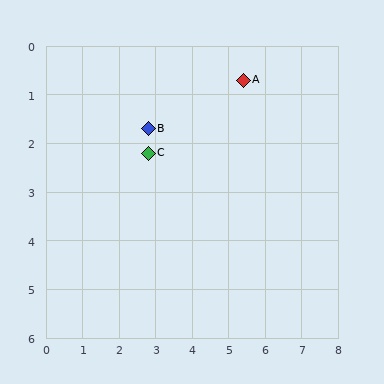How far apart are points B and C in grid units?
Points B and C are about 0.5 grid units apart.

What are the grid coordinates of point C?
Point C is at approximately (2.8, 2.2).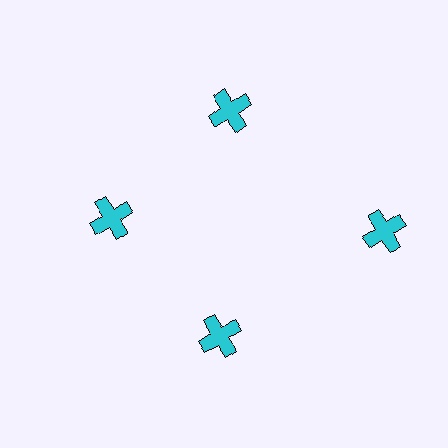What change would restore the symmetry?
The symmetry would be restored by moving it inward, back onto the ring so that all 4 crosses sit at equal angles and equal distance from the center.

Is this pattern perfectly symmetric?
No. The 4 cyan crosses are arranged in a ring, but one element near the 3 o'clock position is pushed outward from the center, breaking the 4-fold rotational symmetry.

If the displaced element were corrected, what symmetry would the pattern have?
It would have 4-fold rotational symmetry — the pattern would map onto itself every 90 degrees.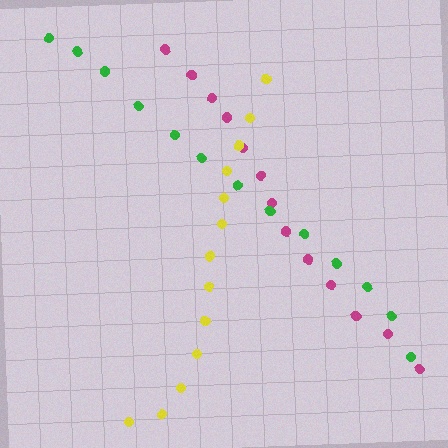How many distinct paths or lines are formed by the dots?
There are 3 distinct paths.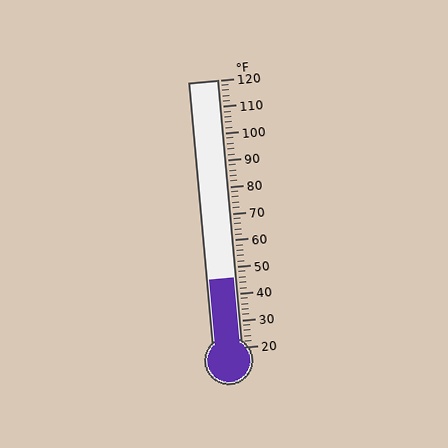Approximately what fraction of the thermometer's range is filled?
The thermometer is filled to approximately 25% of its range.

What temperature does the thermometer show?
The thermometer shows approximately 46°F.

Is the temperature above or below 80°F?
The temperature is below 80°F.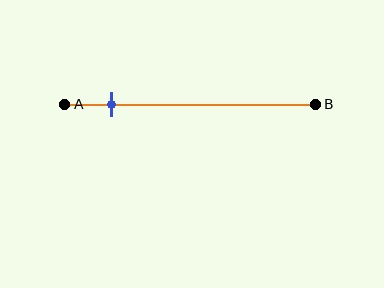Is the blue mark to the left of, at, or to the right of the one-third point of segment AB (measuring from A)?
The blue mark is to the left of the one-third point of segment AB.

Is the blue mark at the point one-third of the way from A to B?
No, the mark is at about 20% from A, not at the 33% one-third point.